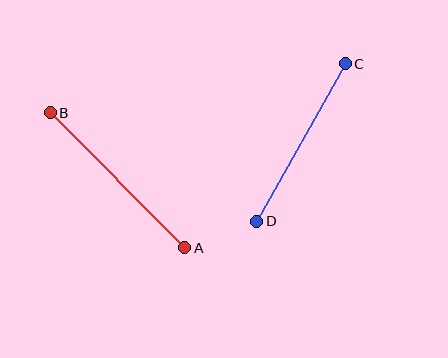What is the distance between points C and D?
The distance is approximately 181 pixels.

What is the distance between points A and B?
The distance is approximately 190 pixels.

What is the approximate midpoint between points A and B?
The midpoint is at approximately (117, 180) pixels.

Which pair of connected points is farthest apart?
Points A and B are farthest apart.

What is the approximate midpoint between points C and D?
The midpoint is at approximately (301, 143) pixels.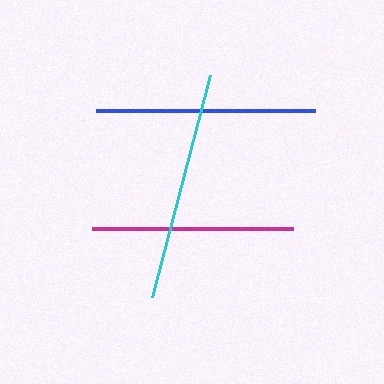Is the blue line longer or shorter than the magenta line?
The blue line is longer than the magenta line.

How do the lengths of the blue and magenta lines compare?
The blue and magenta lines are approximately the same length.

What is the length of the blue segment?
The blue segment is approximately 218 pixels long.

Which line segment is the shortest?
The magenta line is the shortest at approximately 200 pixels.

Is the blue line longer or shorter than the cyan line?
The cyan line is longer than the blue line.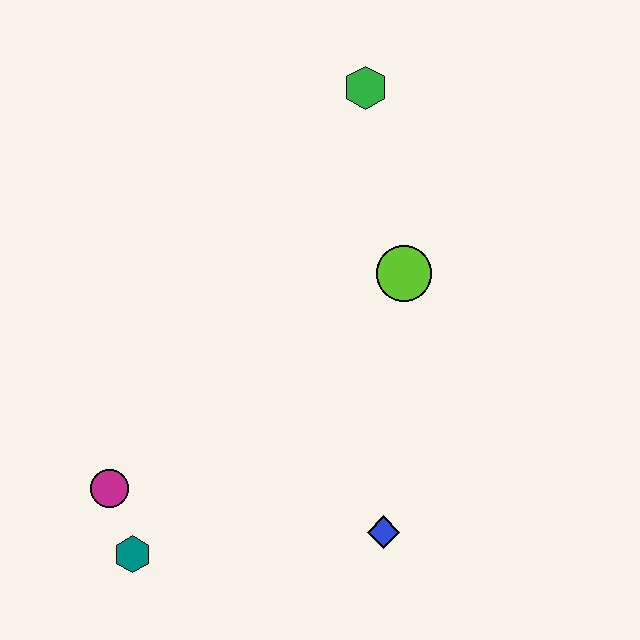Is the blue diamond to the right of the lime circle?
No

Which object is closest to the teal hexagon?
The magenta circle is closest to the teal hexagon.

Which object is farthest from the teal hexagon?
The green hexagon is farthest from the teal hexagon.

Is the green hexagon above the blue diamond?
Yes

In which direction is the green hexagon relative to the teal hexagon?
The green hexagon is above the teal hexagon.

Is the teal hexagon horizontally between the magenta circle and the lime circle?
Yes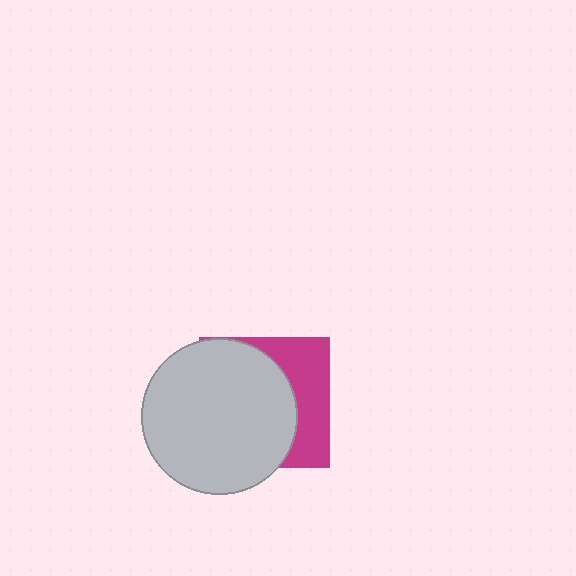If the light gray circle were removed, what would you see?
You would see the complete magenta square.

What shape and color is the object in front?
The object in front is a light gray circle.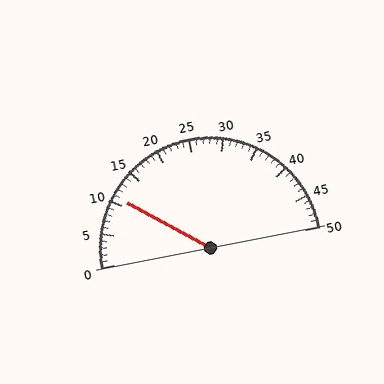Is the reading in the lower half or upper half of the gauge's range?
The reading is in the lower half of the range (0 to 50).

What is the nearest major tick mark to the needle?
The nearest major tick mark is 10.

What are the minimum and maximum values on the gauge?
The gauge ranges from 0 to 50.